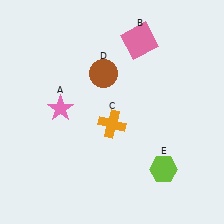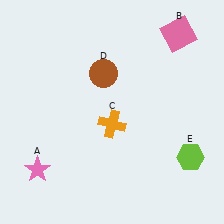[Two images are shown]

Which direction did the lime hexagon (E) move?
The lime hexagon (E) moved right.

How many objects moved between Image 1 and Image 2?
3 objects moved between the two images.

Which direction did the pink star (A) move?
The pink star (A) moved down.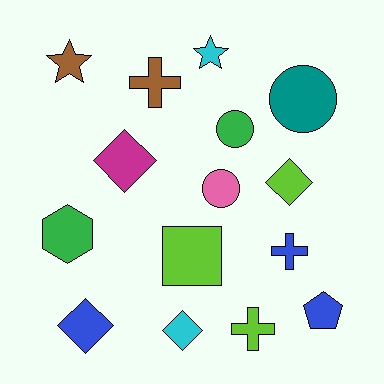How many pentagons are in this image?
There is 1 pentagon.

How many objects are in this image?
There are 15 objects.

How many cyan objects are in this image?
There are 2 cyan objects.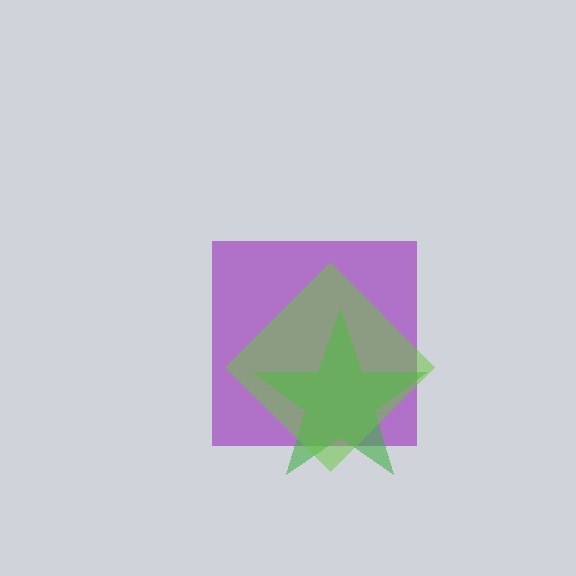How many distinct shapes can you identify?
There are 3 distinct shapes: a purple square, a green star, a lime diamond.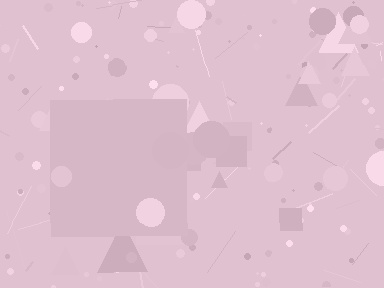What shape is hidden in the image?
A square is hidden in the image.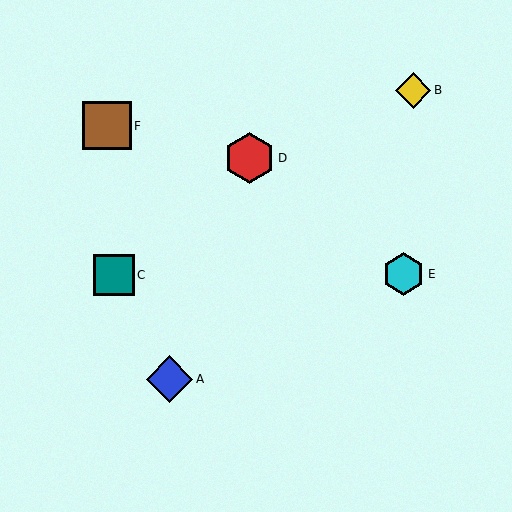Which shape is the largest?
The red hexagon (labeled D) is the largest.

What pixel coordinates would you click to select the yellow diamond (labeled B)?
Click at (413, 90) to select the yellow diamond B.